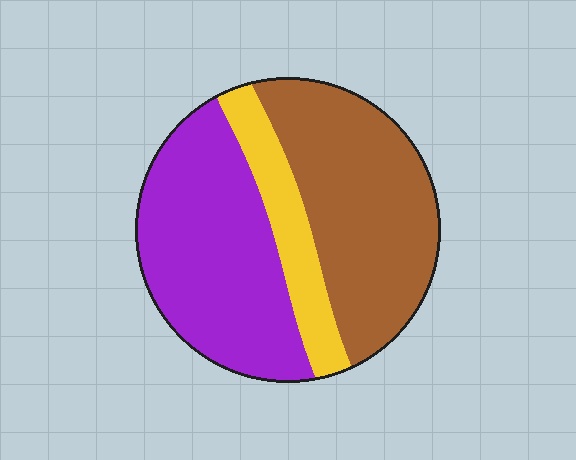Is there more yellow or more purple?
Purple.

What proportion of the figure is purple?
Purple covers 42% of the figure.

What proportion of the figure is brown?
Brown takes up about two fifths (2/5) of the figure.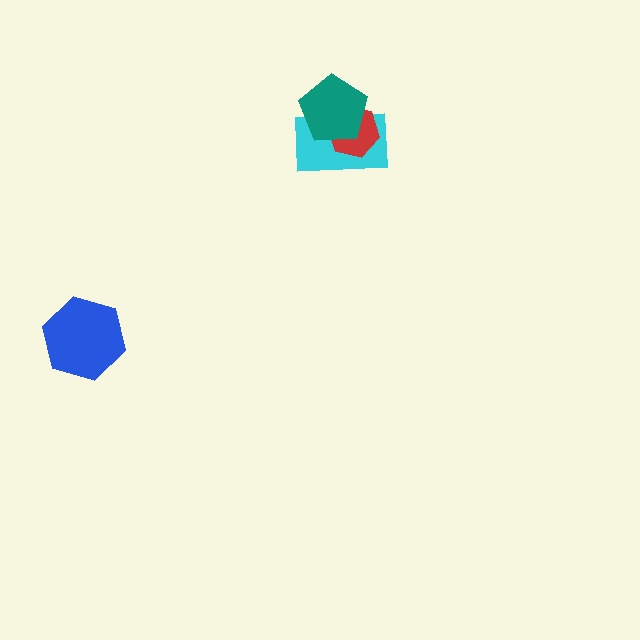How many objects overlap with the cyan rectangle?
2 objects overlap with the cyan rectangle.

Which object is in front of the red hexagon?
The teal pentagon is in front of the red hexagon.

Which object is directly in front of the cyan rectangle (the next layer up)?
The red hexagon is directly in front of the cyan rectangle.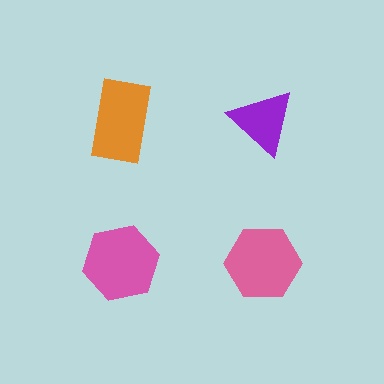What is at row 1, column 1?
An orange rectangle.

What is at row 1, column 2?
A purple triangle.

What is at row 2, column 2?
A pink hexagon.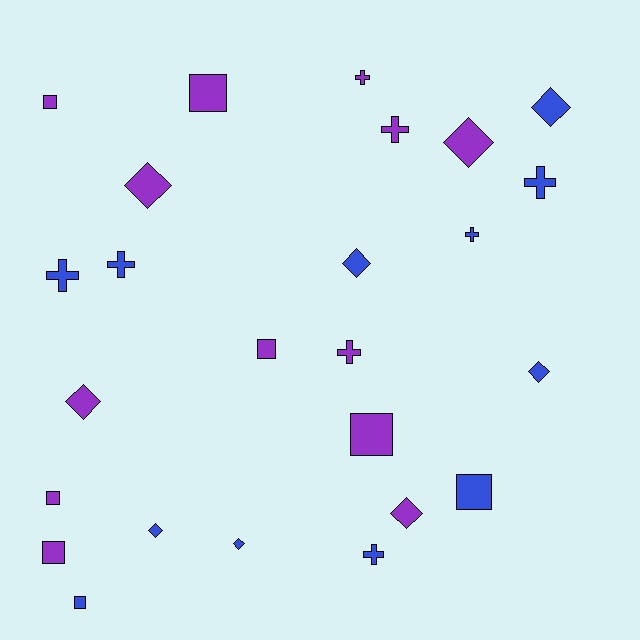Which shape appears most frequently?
Diamond, with 9 objects.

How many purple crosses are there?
There are 3 purple crosses.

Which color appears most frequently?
Purple, with 13 objects.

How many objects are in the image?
There are 25 objects.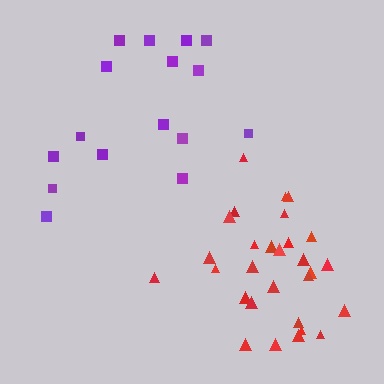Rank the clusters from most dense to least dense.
red, purple.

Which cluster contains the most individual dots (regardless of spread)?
Red (29).